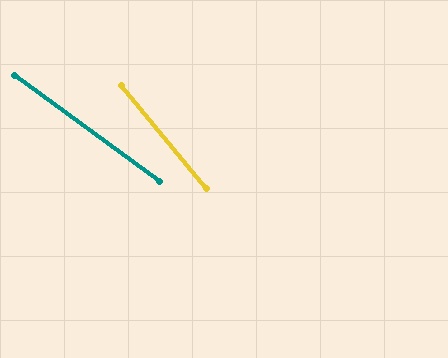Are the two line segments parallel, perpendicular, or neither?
Neither parallel nor perpendicular — they differ by about 14°.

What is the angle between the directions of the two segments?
Approximately 14 degrees.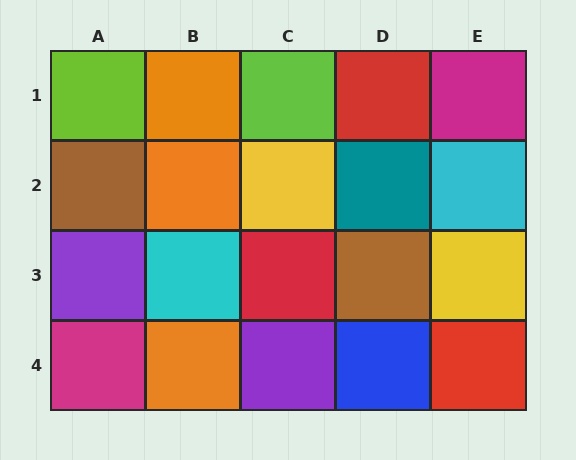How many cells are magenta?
2 cells are magenta.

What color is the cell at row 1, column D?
Red.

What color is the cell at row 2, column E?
Cyan.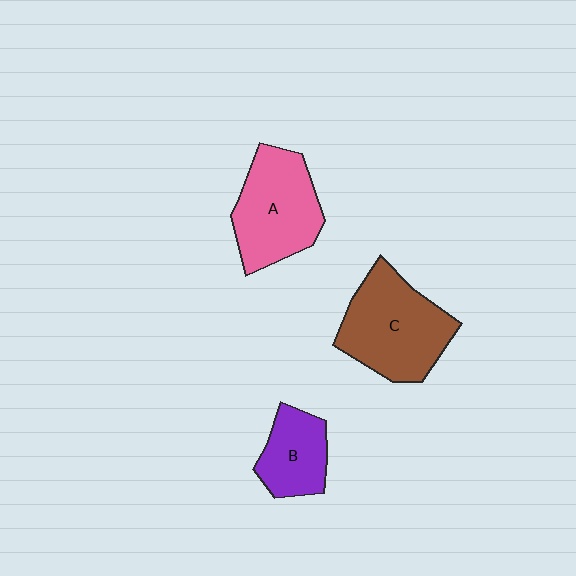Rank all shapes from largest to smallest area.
From largest to smallest: C (brown), A (pink), B (purple).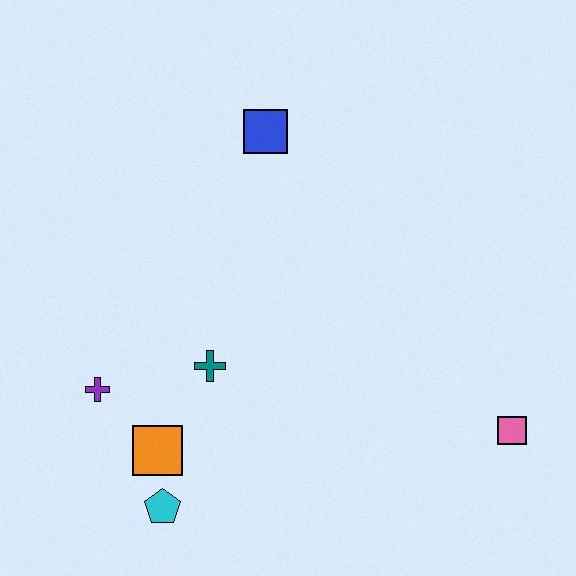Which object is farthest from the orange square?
The pink square is farthest from the orange square.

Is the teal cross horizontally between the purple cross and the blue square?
Yes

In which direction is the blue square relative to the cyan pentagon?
The blue square is above the cyan pentagon.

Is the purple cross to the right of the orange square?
No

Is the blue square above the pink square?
Yes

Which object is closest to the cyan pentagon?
The orange square is closest to the cyan pentagon.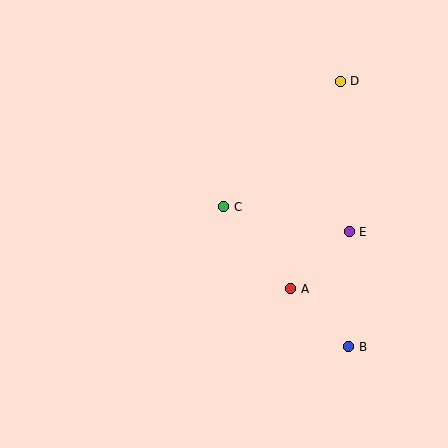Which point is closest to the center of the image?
Point C at (224, 207) is closest to the center.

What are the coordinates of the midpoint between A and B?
The midpoint between A and B is at (320, 318).